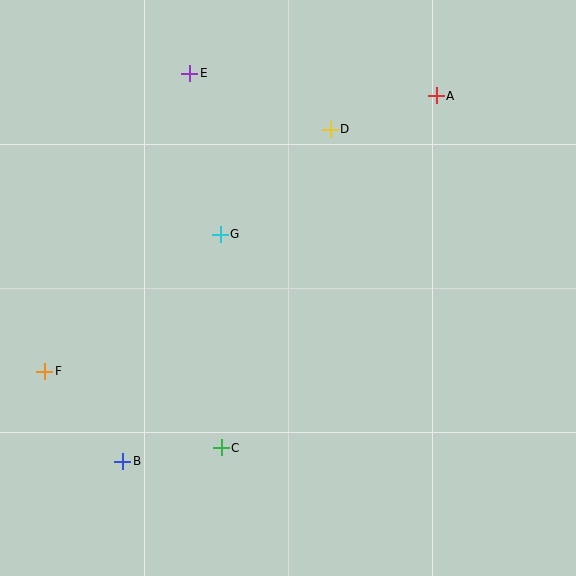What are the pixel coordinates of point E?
Point E is at (190, 73).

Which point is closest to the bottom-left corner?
Point B is closest to the bottom-left corner.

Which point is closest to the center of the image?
Point G at (220, 234) is closest to the center.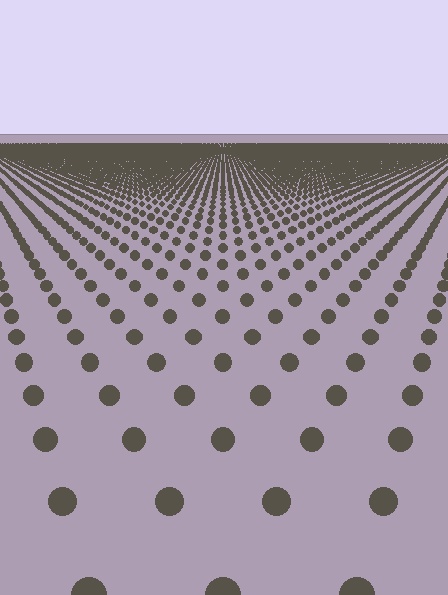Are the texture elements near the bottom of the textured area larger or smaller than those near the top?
Larger. Near the bottom, elements are closer to the viewer and appear at a bigger on-screen size.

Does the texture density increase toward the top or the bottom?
Density increases toward the top.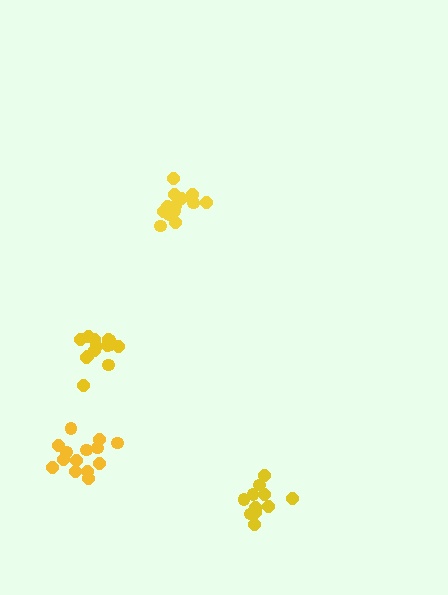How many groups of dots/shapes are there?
There are 4 groups.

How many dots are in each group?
Group 1: 14 dots, Group 2: 14 dots, Group 3: 14 dots, Group 4: 11 dots (53 total).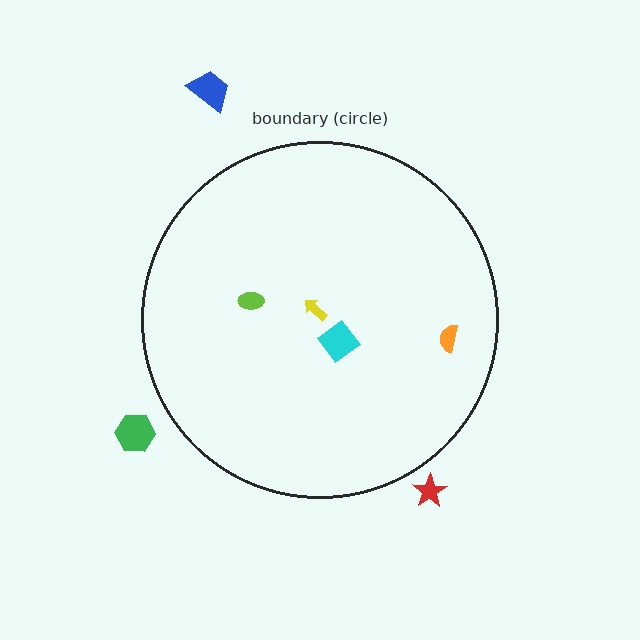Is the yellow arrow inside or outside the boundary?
Inside.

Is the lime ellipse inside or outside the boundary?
Inside.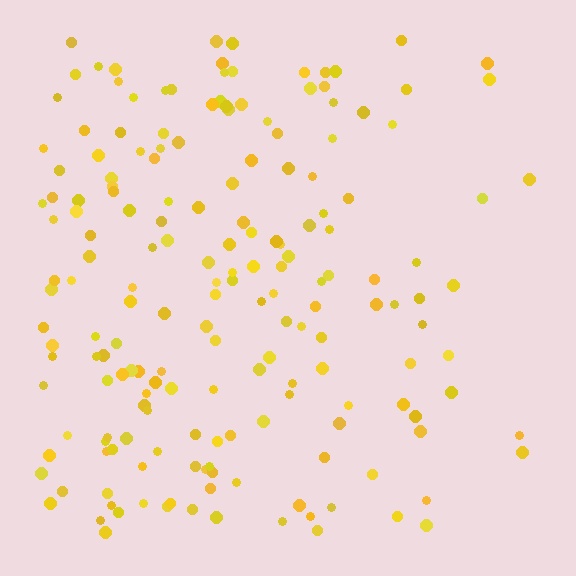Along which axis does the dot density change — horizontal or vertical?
Horizontal.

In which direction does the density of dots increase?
From right to left, with the left side densest.